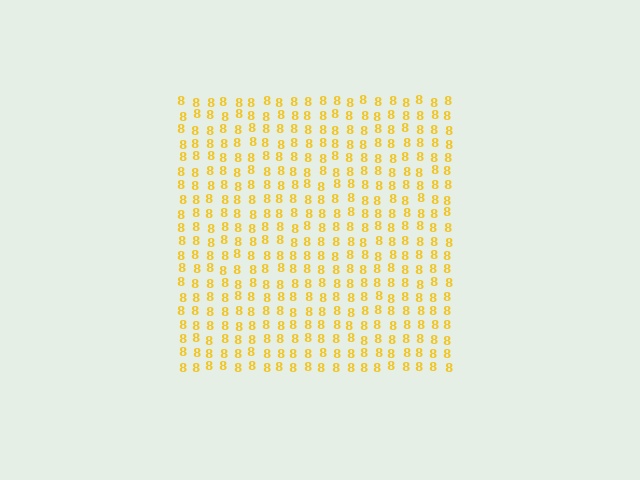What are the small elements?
The small elements are digit 8's.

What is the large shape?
The large shape is a square.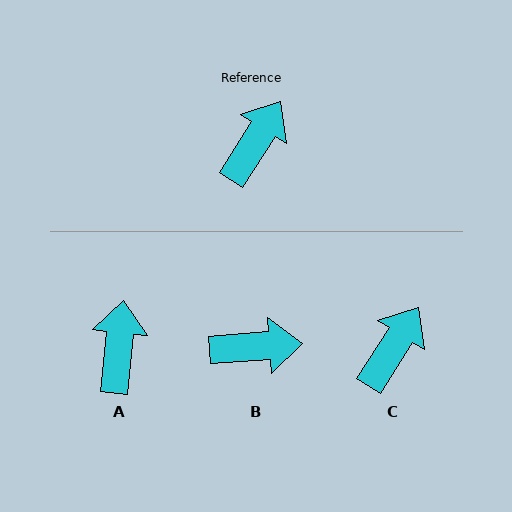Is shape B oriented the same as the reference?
No, it is off by about 53 degrees.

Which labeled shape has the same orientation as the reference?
C.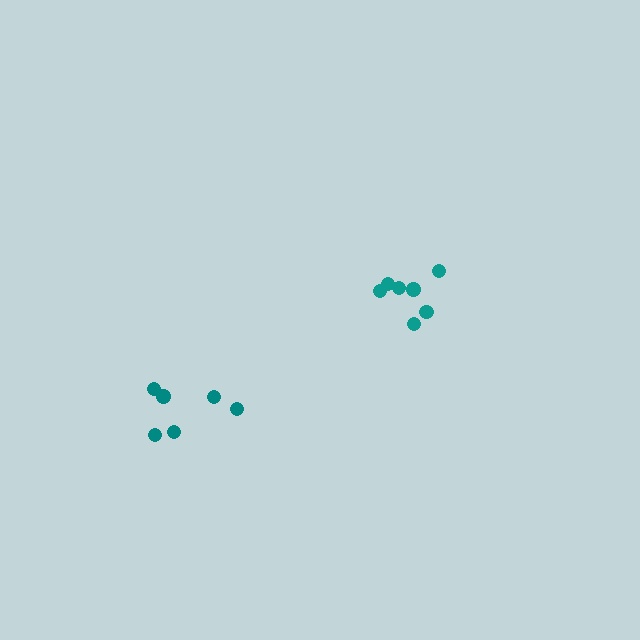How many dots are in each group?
Group 1: 7 dots, Group 2: 6 dots (13 total).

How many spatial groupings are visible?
There are 2 spatial groupings.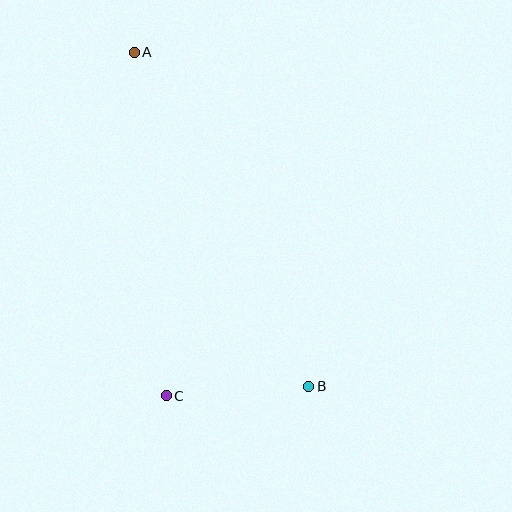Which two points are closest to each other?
Points B and C are closest to each other.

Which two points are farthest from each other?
Points A and B are farthest from each other.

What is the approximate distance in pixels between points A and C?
The distance between A and C is approximately 345 pixels.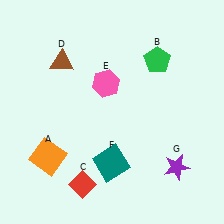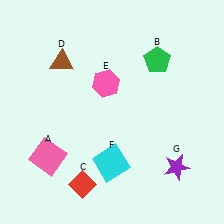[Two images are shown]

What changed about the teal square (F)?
In Image 1, F is teal. In Image 2, it changed to cyan.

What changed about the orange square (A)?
In Image 1, A is orange. In Image 2, it changed to pink.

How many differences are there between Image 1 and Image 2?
There are 2 differences between the two images.